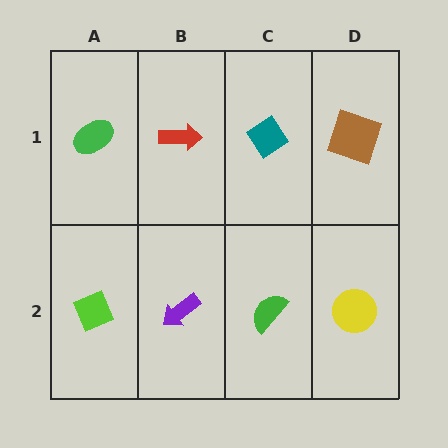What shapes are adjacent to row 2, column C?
A teal diamond (row 1, column C), a purple arrow (row 2, column B), a yellow circle (row 2, column D).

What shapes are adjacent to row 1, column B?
A purple arrow (row 2, column B), a green ellipse (row 1, column A), a teal diamond (row 1, column C).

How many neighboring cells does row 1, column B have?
3.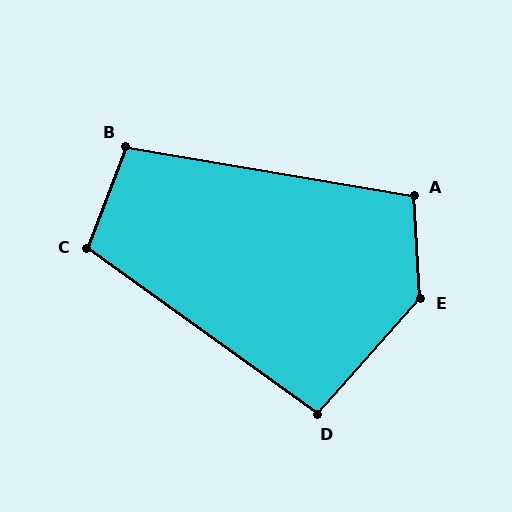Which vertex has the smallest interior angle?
D, at approximately 96 degrees.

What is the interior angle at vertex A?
Approximately 103 degrees (obtuse).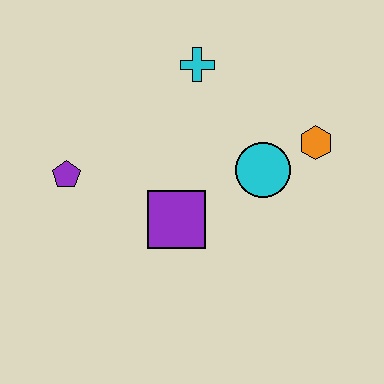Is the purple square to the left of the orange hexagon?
Yes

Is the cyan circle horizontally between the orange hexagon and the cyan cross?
Yes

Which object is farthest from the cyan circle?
The purple pentagon is farthest from the cyan circle.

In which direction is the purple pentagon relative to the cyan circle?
The purple pentagon is to the left of the cyan circle.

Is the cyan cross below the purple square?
No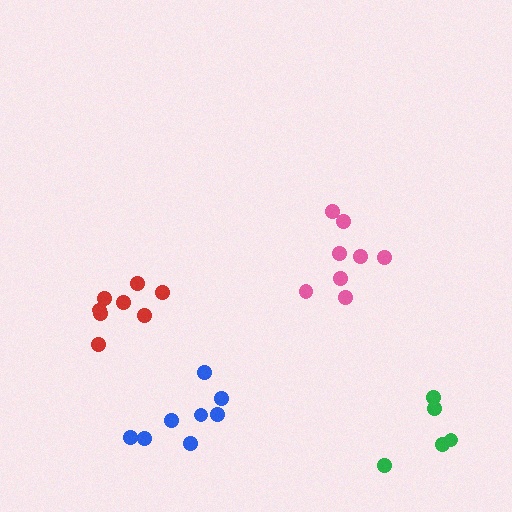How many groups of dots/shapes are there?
There are 4 groups.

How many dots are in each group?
Group 1: 8 dots, Group 2: 5 dots, Group 3: 8 dots, Group 4: 8 dots (29 total).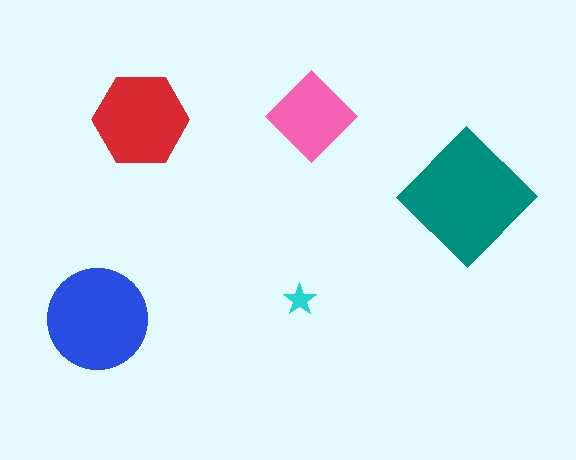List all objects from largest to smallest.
The teal diamond, the blue circle, the red hexagon, the pink diamond, the cyan star.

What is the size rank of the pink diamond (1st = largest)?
4th.